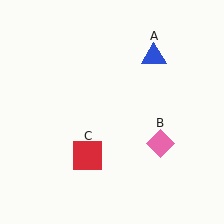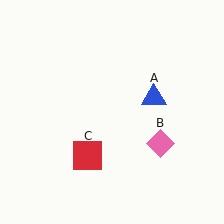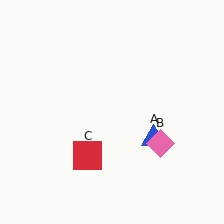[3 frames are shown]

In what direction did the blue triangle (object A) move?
The blue triangle (object A) moved down.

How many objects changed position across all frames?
1 object changed position: blue triangle (object A).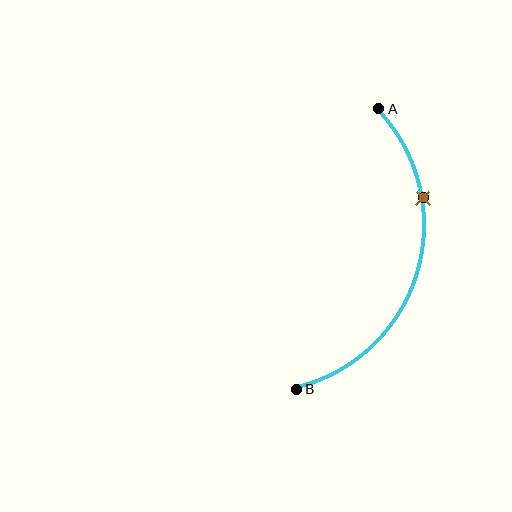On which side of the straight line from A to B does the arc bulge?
The arc bulges to the right of the straight line connecting A and B.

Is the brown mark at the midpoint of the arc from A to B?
No. The brown mark lies on the arc but is closer to endpoint A. The arc midpoint would be at the point on the curve equidistant along the arc from both A and B.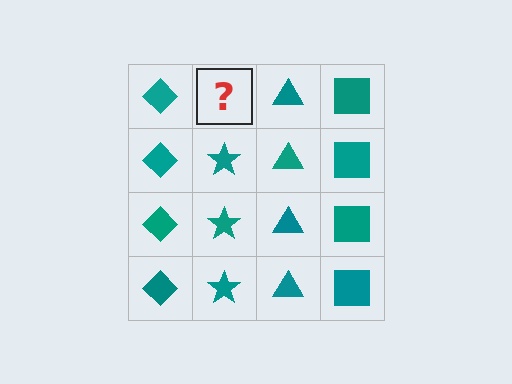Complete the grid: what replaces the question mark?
The question mark should be replaced with a teal star.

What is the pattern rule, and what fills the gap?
The rule is that each column has a consistent shape. The gap should be filled with a teal star.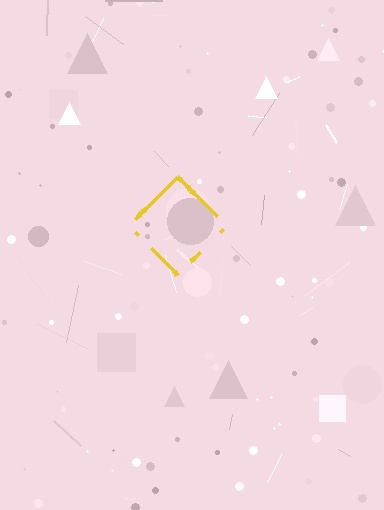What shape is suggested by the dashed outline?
The dashed outline suggests a diamond.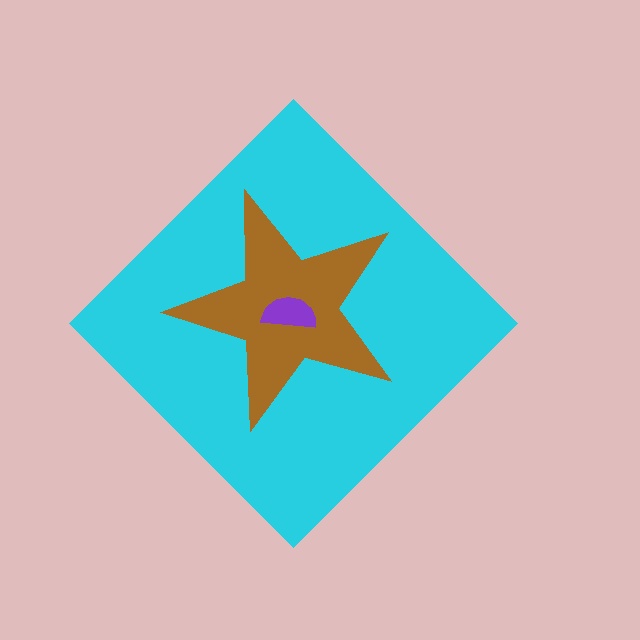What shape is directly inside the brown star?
The purple semicircle.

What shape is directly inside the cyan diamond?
The brown star.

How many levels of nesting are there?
3.